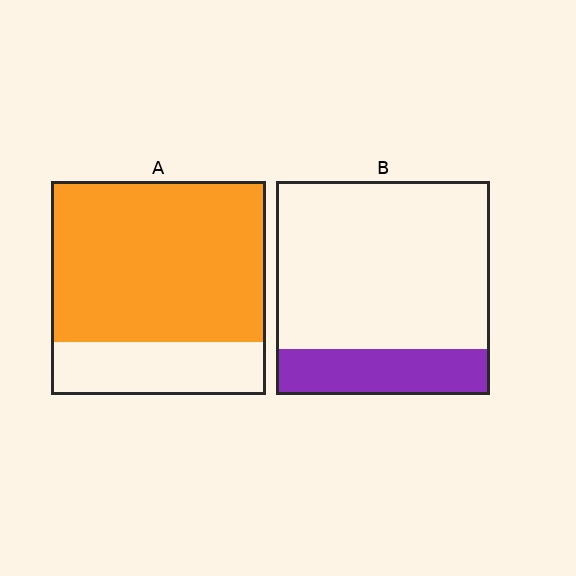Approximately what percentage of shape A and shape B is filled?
A is approximately 75% and B is approximately 20%.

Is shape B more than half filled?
No.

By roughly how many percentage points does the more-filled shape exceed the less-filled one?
By roughly 55 percentage points (A over B).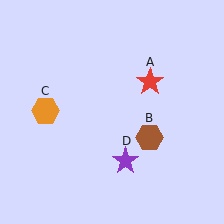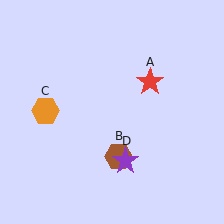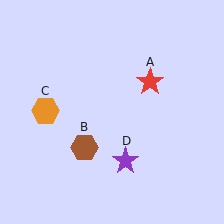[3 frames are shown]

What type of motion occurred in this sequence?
The brown hexagon (object B) rotated clockwise around the center of the scene.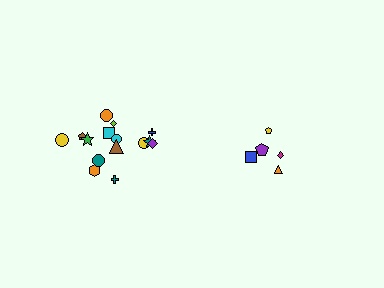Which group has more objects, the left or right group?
The left group.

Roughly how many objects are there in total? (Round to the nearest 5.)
Roughly 20 objects in total.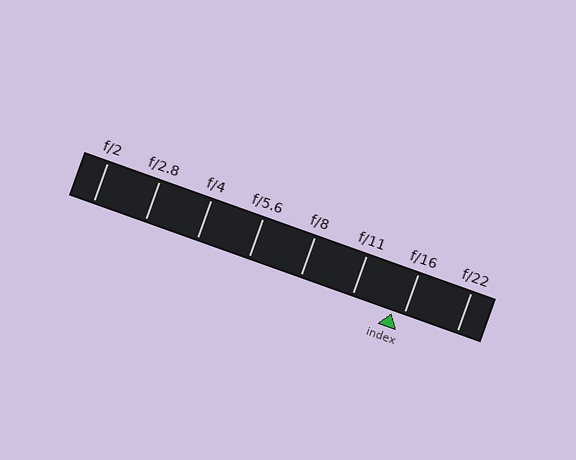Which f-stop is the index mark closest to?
The index mark is closest to f/16.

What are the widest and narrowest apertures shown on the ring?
The widest aperture shown is f/2 and the narrowest is f/22.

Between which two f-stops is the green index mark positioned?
The index mark is between f/11 and f/16.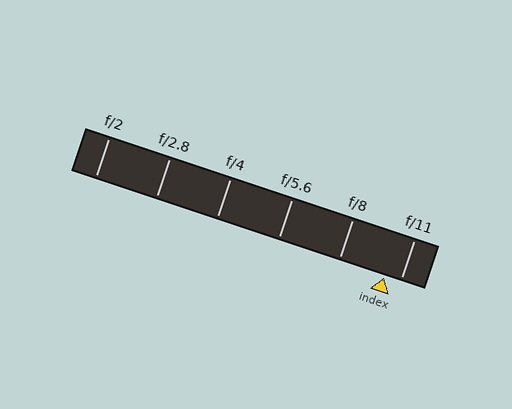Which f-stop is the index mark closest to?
The index mark is closest to f/11.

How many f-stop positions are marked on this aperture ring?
There are 6 f-stop positions marked.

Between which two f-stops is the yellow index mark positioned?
The index mark is between f/8 and f/11.